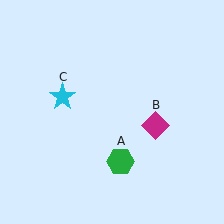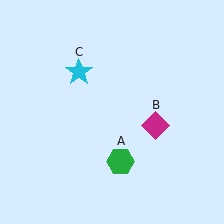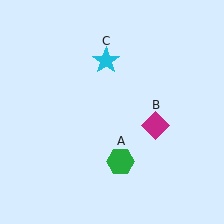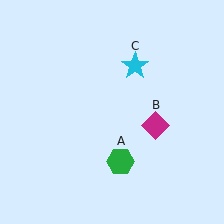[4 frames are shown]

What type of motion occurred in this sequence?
The cyan star (object C) rotated clockwise around the center of the scene.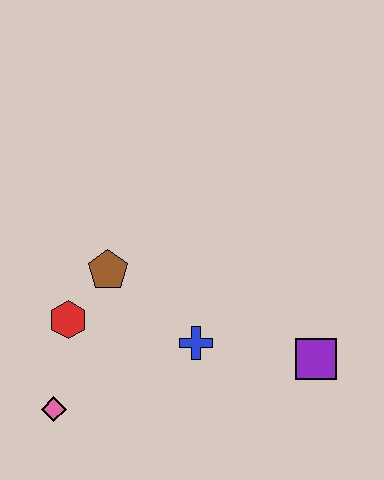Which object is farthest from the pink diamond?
The purple square is farthest from the pink diamond.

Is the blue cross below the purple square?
No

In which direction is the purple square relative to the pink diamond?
The purple square is to the right of the pink diamond.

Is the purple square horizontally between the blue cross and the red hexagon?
No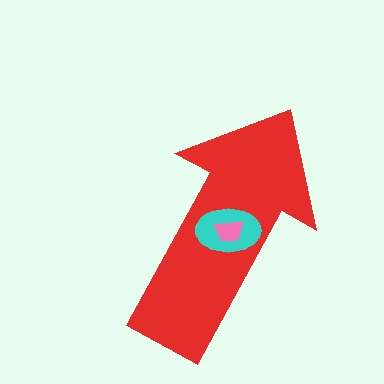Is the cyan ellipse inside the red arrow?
Yes.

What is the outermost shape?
The red arrow.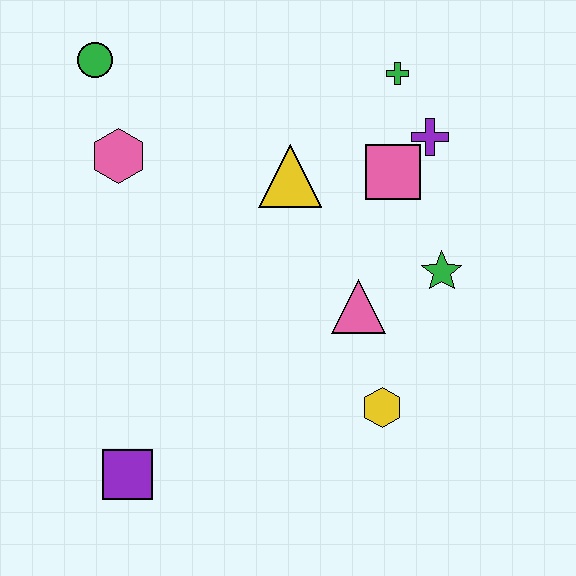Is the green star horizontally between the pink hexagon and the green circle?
No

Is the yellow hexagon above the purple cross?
No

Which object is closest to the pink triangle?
The green star is closest to the pink triangle.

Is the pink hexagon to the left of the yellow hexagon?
Yes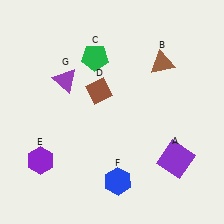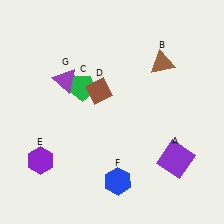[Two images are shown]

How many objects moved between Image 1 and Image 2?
1 object moved between the two images.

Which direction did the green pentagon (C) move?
The green pentagon (C) moved down.